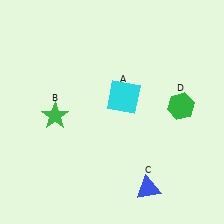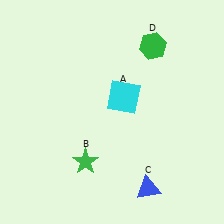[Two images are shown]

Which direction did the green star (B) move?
The green star (B) moved down.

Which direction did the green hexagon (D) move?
The green hexagon (D) moved up.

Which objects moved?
The objects that moved are: the green star (B), the green hexagon (D).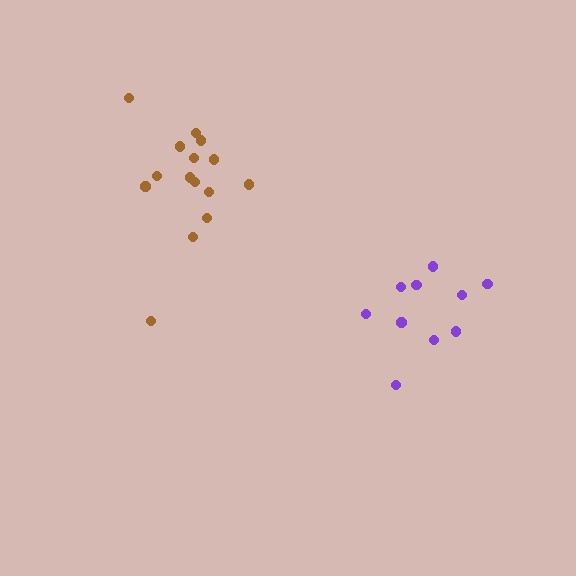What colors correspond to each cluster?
The clusters are colored: brown, purple.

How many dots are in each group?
Group 1: 15 dots, Group 2: 10 dots (25 total).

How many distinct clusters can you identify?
There are 2 distinct clusters.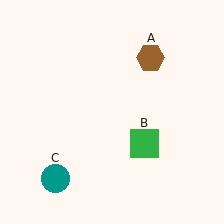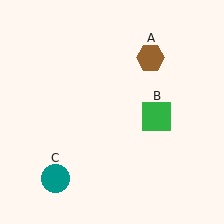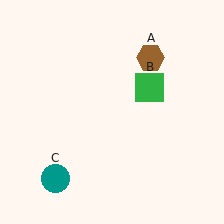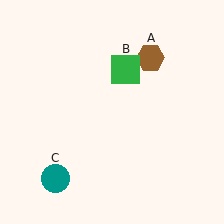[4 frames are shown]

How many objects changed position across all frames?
1 object changed position: green square (object B).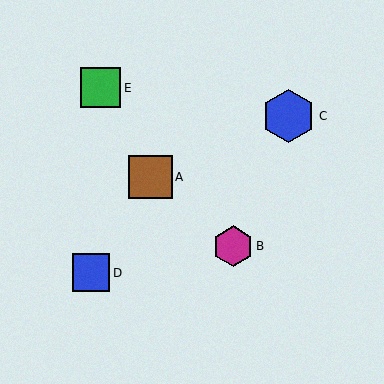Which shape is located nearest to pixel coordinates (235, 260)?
The magenta hexagon (labeled B) at (233, 246) is nearest to that location.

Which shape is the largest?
The blue hexagon (labeled C) is the largest.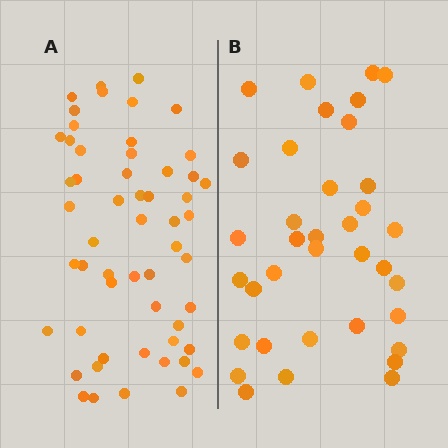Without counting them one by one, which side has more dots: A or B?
Region A (the left region) has more dots.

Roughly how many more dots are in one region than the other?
Region A has approximately 20 more dots than region B.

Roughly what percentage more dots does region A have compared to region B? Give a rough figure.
About 55% more.